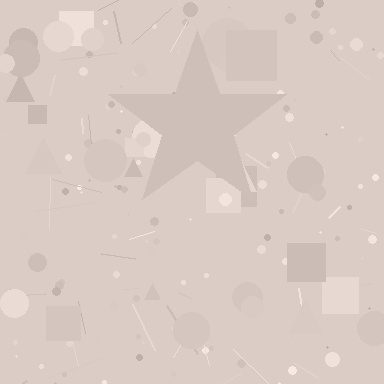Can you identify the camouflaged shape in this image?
The camouflaged shape is a star.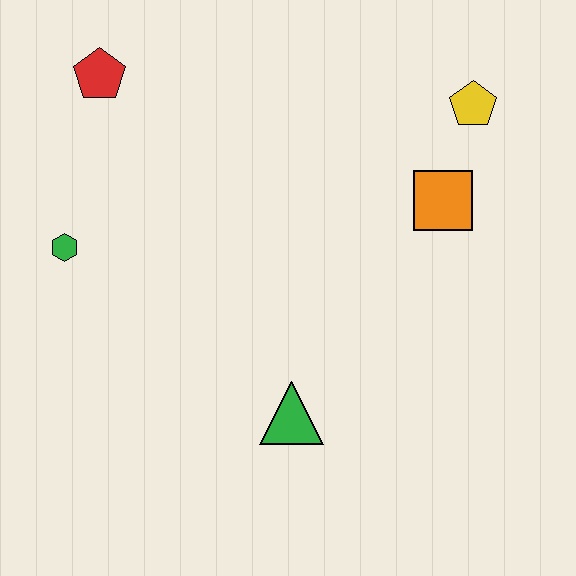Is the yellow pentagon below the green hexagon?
No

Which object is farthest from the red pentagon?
The green triangle is farthest from the red pentagon.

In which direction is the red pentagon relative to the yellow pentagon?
The red pentagon is to the left of the yellow pentagon.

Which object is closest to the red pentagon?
The green hexagon is closest to the red pentagon.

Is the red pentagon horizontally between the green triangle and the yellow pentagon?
No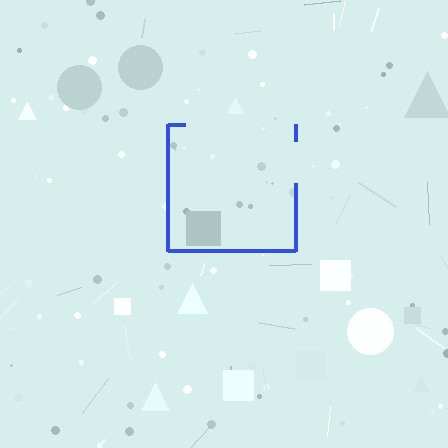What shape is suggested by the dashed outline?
The dashed outline suggests a square.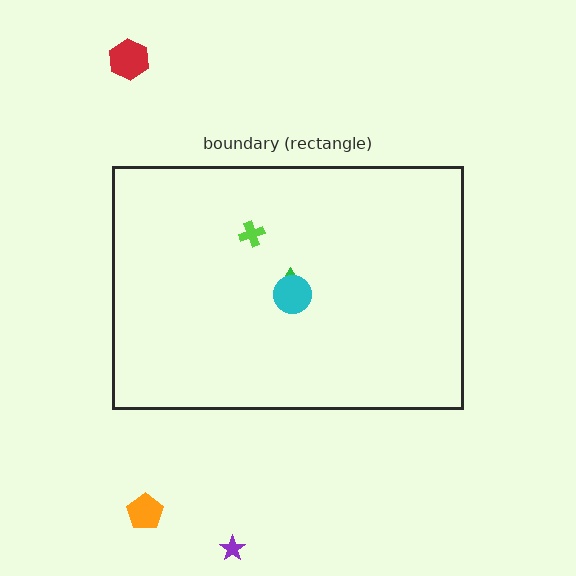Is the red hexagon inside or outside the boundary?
Outside.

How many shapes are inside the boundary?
3 inside, 3 outside.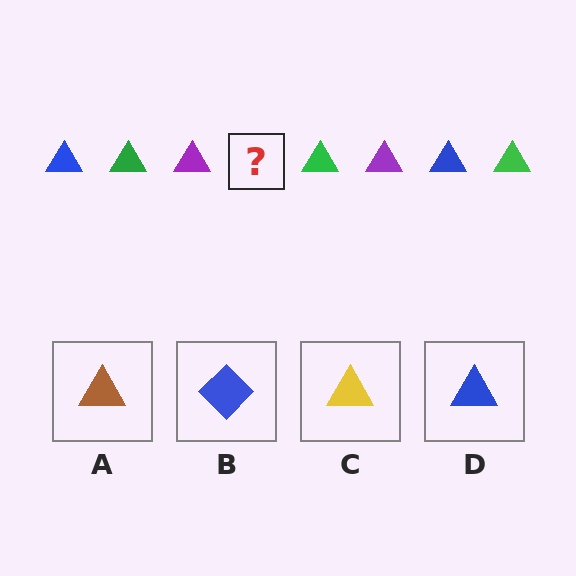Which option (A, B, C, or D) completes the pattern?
D.